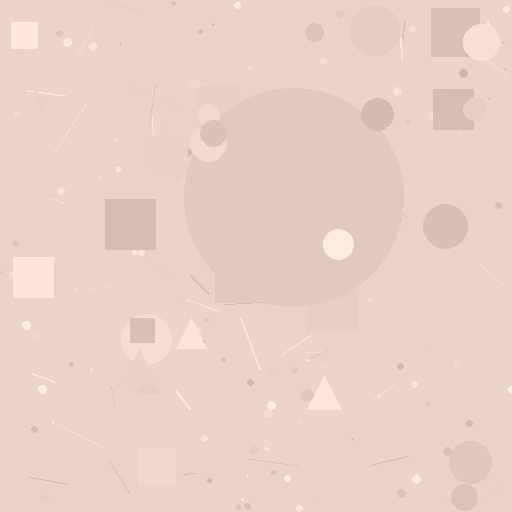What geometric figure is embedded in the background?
A circle is embedded in the background.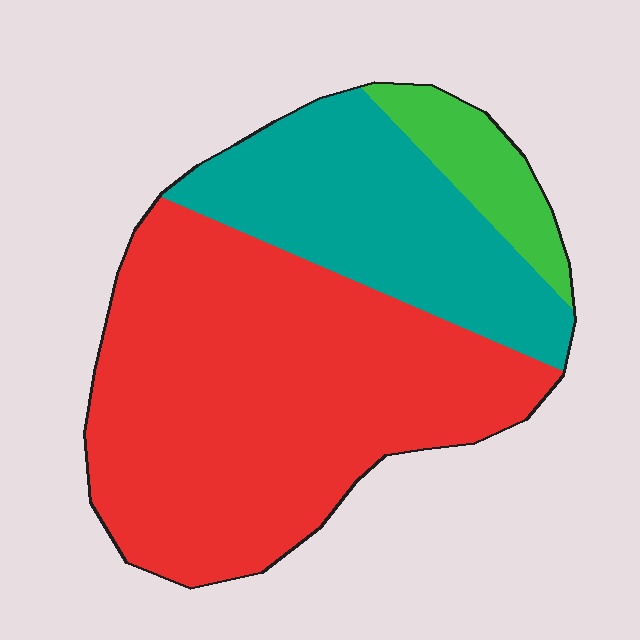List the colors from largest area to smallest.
From largest to smallest: red, teal, green.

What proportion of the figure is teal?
Teal takes up between a quarter and a half of the figure.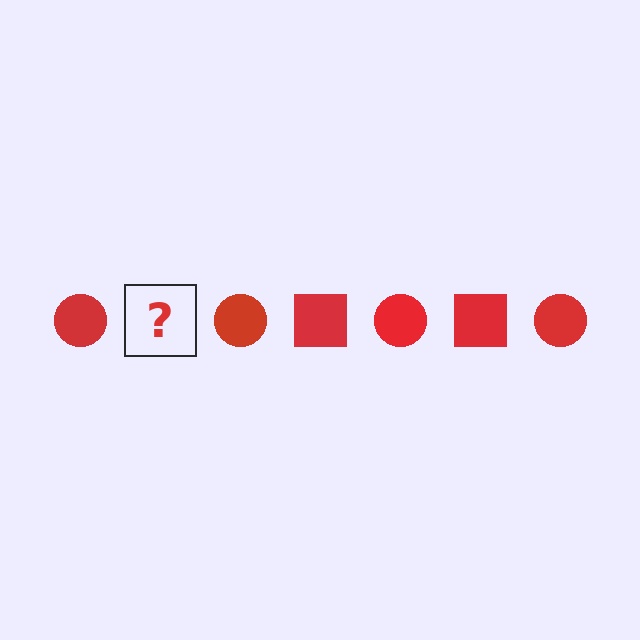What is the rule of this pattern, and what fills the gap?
The rule is that the pattern cycles through circle, square shapes in red. The gap should be filled with a red square.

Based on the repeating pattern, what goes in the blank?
The blank should be a red square.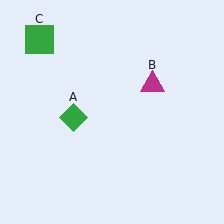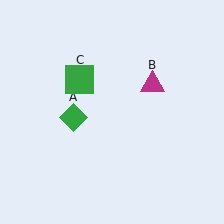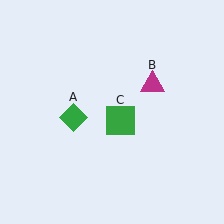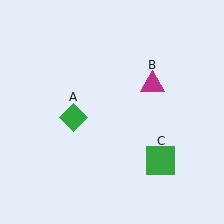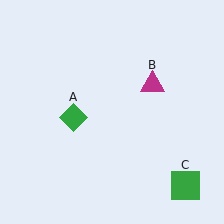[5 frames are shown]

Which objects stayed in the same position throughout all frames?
Green diamond (object A) and magenta triangle (object B) remained stationary.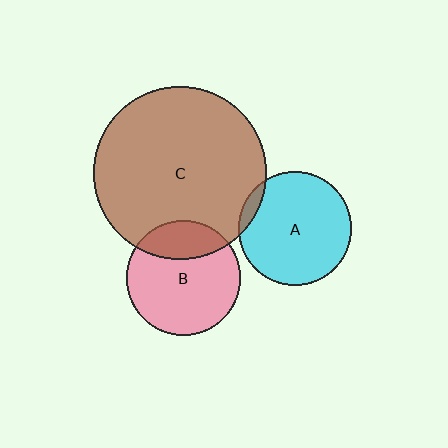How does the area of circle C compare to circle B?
Approximately 2.3 times.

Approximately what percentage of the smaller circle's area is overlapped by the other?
Approximately 25%.